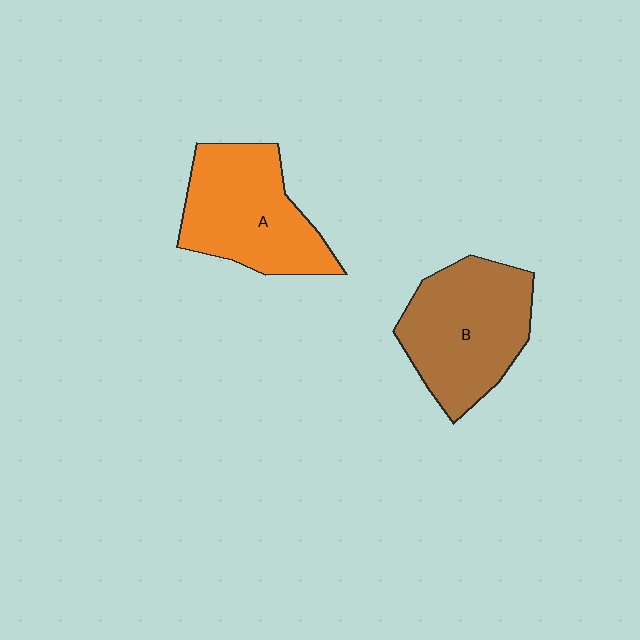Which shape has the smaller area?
Shape A (orange).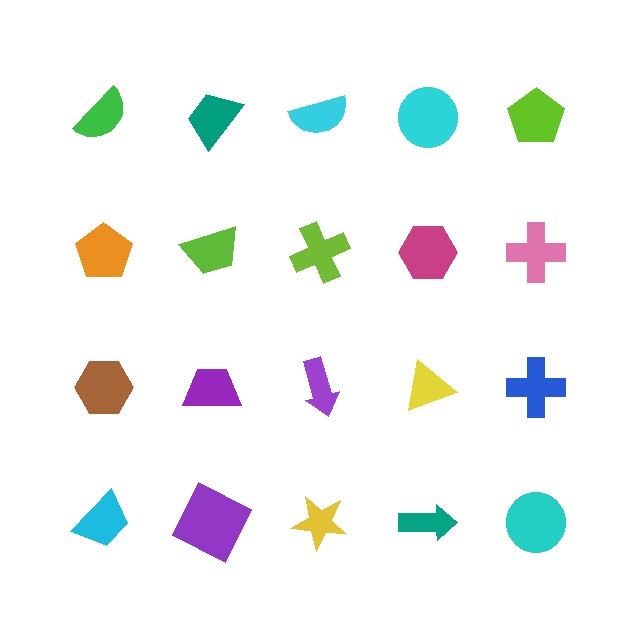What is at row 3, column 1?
A brown hexagon.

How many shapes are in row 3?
5 shapes.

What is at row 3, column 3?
A purple arrow.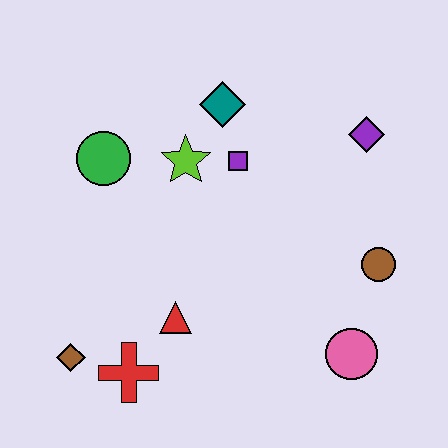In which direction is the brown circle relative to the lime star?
The brown circle is to the right of the lime star.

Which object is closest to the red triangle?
The red cross is closest to the red triangle.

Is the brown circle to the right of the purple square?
Yes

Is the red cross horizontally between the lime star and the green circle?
Yes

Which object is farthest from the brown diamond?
The purple diamond is farthest from the brown diamond.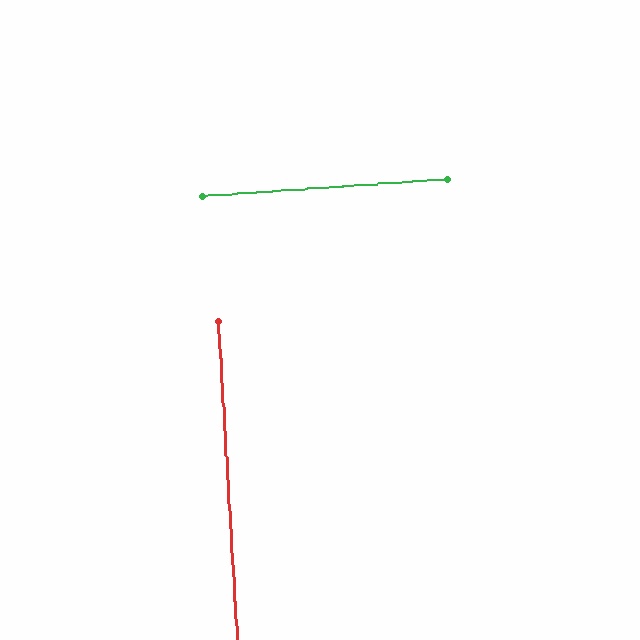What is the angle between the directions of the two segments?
Approximately 89 degrees.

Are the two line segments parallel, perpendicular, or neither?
Perpendicular — they meet at approximately 89°.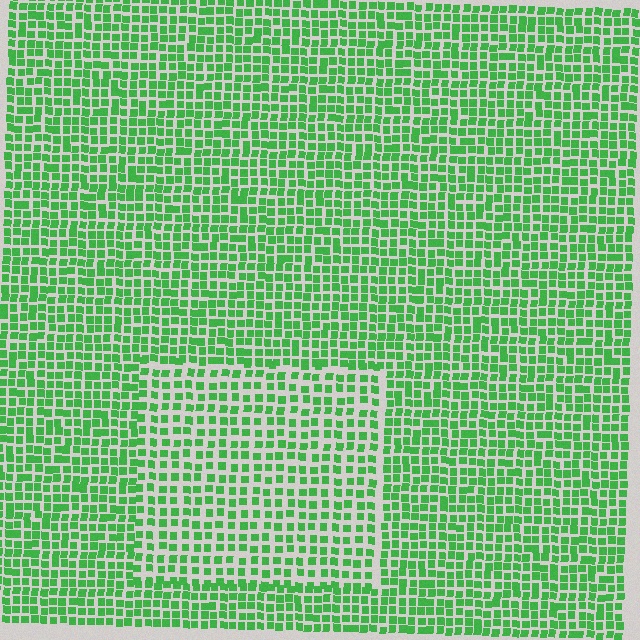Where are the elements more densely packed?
The elements are more densely packed outside the rectangle boundary.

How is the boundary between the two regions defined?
The boundary is defined by a change in element density (approximately 1.5x ratio). All elements are the same color, size, and shape.